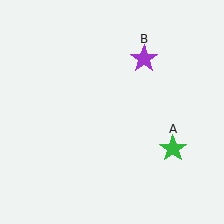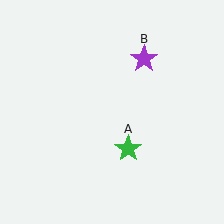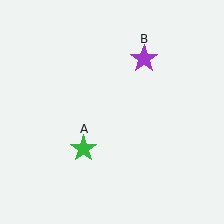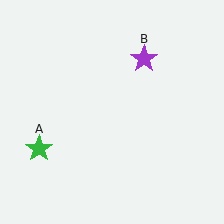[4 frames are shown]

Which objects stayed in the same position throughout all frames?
Purple star (object B) remained stationary.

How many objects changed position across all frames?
1 object changed position: green star (object A).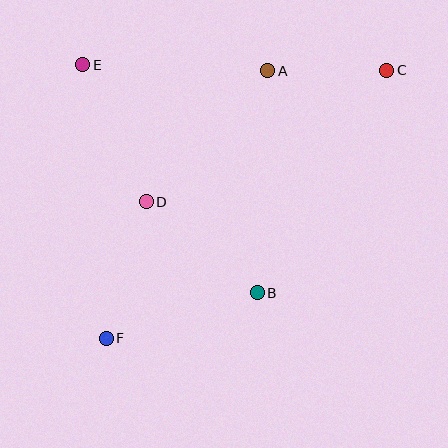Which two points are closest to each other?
Points A and C are closest to each other.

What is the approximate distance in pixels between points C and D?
The distance between C and D is approximately 274 pixels.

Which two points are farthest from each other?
Points C and F are farthest from each other.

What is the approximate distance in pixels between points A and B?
The distance between A and B is approximately 222 pixels.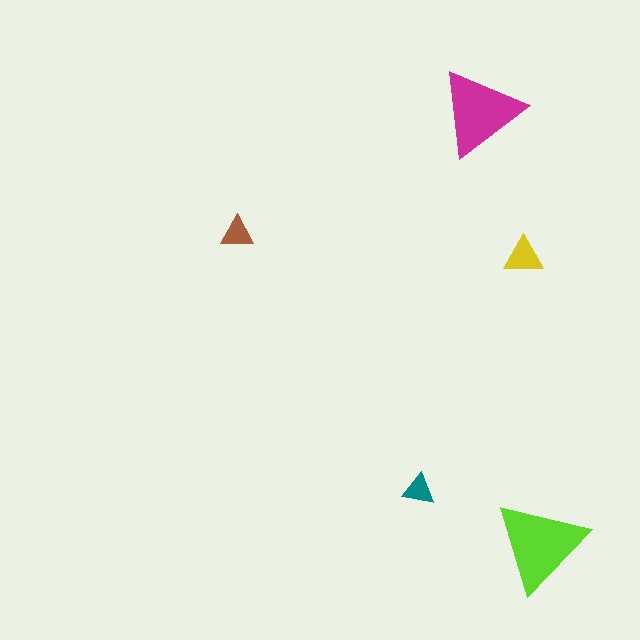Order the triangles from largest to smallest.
the lime one, the magenta one, the yellow one, the brown one, the teal one.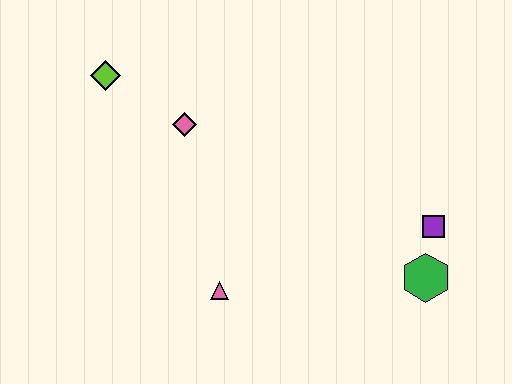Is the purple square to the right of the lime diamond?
Yes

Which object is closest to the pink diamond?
The lime diamond is closest to the pink diamond.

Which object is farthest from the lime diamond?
The green hexagon is farthest from the lime diamond.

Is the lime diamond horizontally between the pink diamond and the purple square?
No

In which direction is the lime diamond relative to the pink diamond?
The lime diamond is to the left of the pink diamond.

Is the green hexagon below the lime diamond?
Yes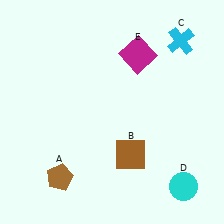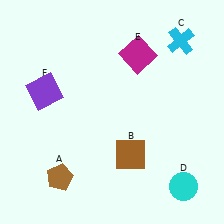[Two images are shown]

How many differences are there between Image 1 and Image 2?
There is 1 difference between the two images.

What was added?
A purple square (F) was added in Image 2.